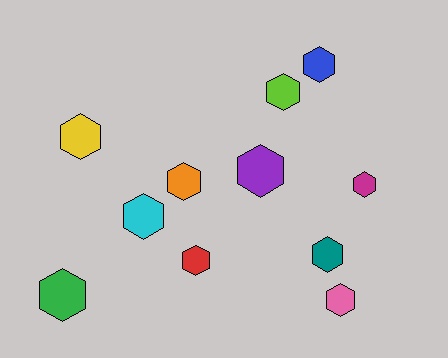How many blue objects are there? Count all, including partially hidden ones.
There is 1 blue object.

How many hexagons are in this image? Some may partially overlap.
There are 11 hexagons.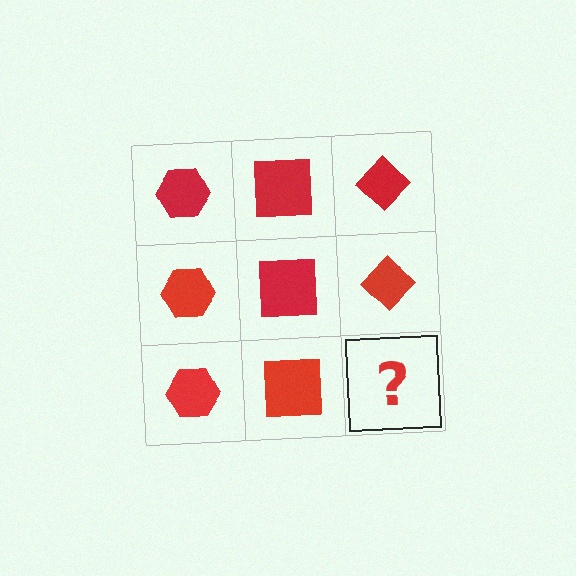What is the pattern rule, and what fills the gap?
The rule is that each column has a consistent shape. The gap should be filled with a red diamond.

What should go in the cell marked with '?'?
The missing cell should contain a red diamond.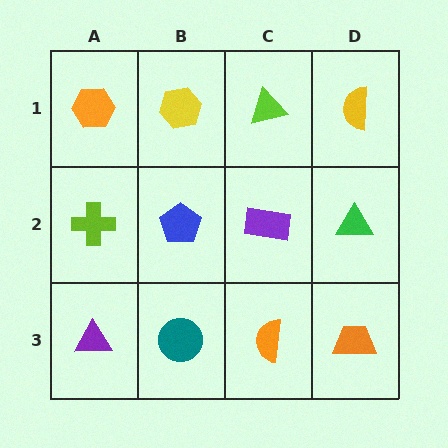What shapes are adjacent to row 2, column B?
A yellow hexagon (row 1, column B), a teal circle (row 3, column B), a lime cross (row 2, column A), a purple rectangle (row 2, column C).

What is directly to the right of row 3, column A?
A teal circle.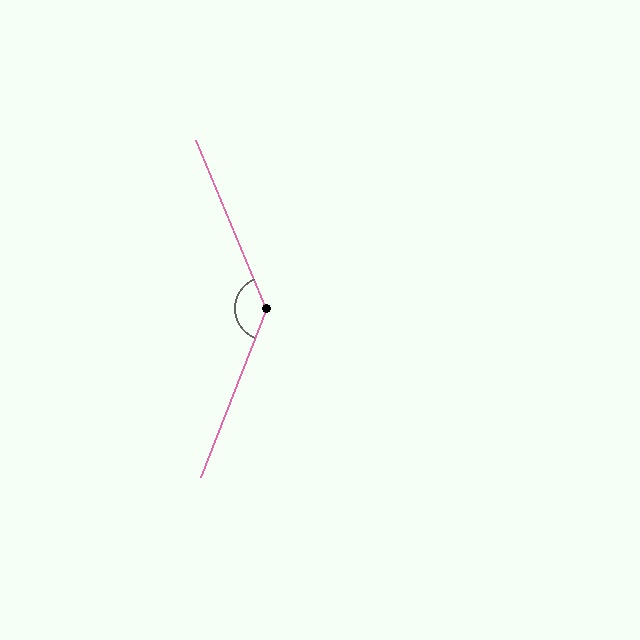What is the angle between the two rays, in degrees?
Approximately 136 degrees.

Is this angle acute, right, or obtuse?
It is obtuse.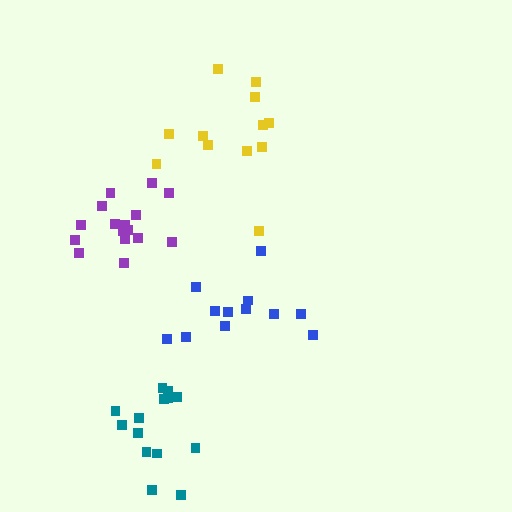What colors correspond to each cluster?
The clusters are colored: purple, teal, blue, yellow.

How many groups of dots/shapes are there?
There are 4 groups.